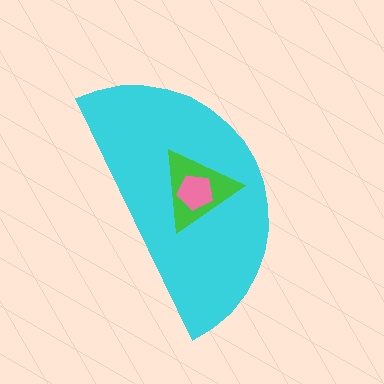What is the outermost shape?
The cyan semicircle.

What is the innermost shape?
The pink pentagon.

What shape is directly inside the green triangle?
The pink pentagon.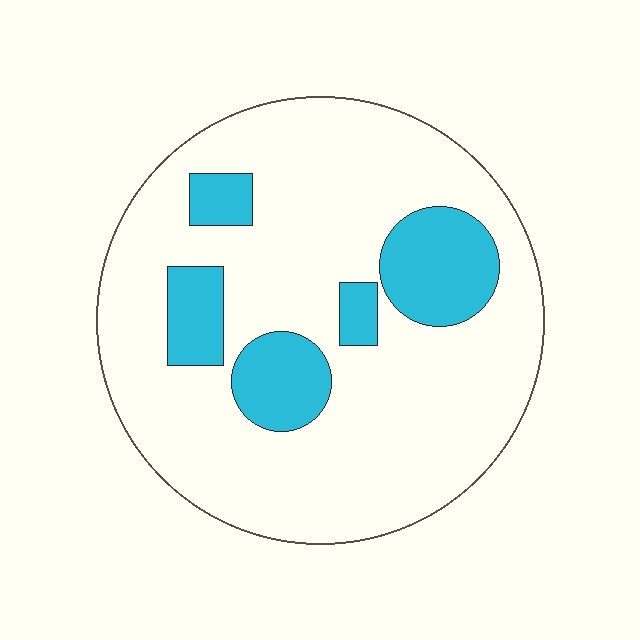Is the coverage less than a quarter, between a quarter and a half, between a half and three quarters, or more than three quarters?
Less than a quarter.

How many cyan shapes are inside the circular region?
5.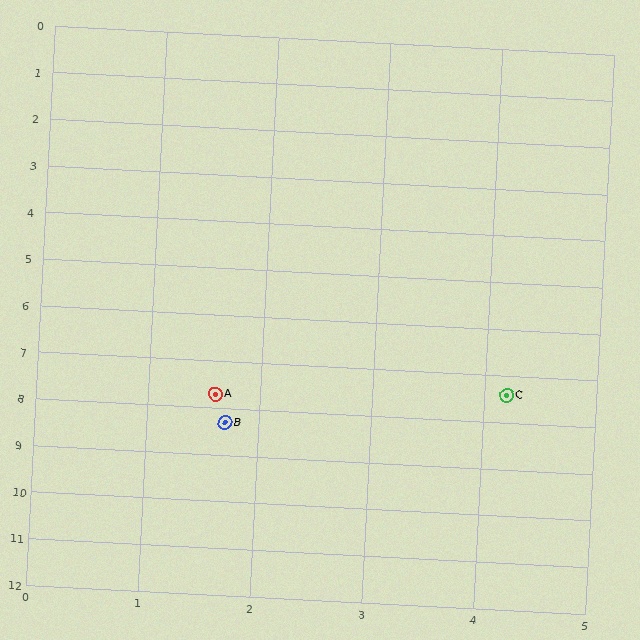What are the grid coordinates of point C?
Point C is at approximately (4.2, 7.4).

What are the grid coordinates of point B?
Point B is at approximately (1.7, 8.3).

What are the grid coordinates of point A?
Point A is at approximately (1.6, 7.7).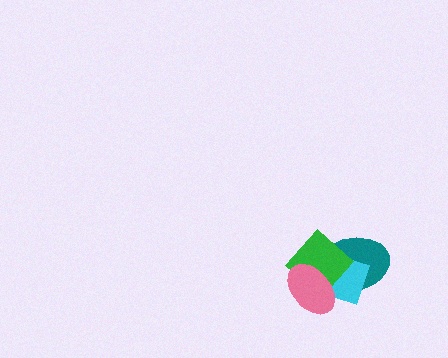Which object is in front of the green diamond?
The pink ellipse is in front of the green diamond.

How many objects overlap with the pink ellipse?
3 objects overlap with the pink ellipse.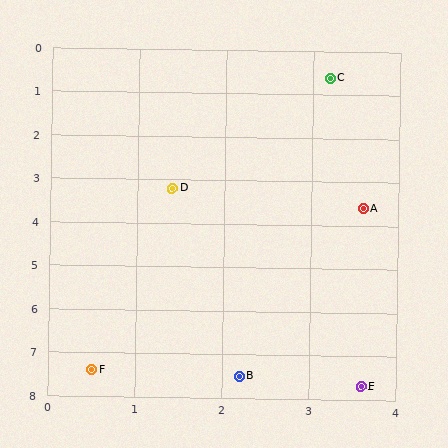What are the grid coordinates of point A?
Point A is at approximately (3.6, 3.6).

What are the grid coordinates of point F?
Point F is at approximately (0.5, 7.4).